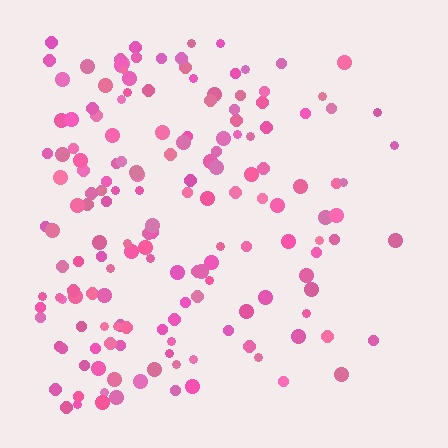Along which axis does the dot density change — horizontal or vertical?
Horizontal.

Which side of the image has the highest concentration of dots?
The left.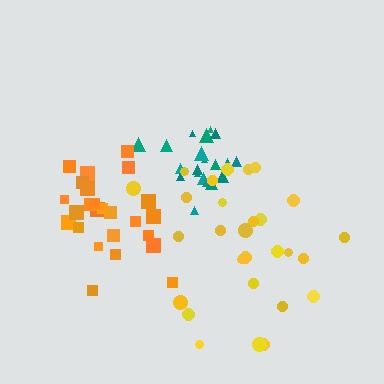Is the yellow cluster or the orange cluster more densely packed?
Orange.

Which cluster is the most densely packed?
Teal.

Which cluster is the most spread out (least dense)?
Yellow.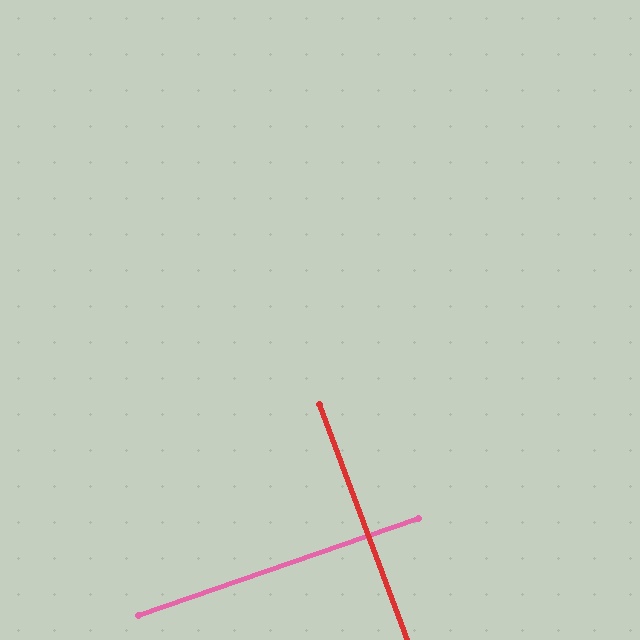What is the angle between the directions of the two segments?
Approximately 89 degrees.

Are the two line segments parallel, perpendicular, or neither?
Perpendicular — they meet at approximately 89°.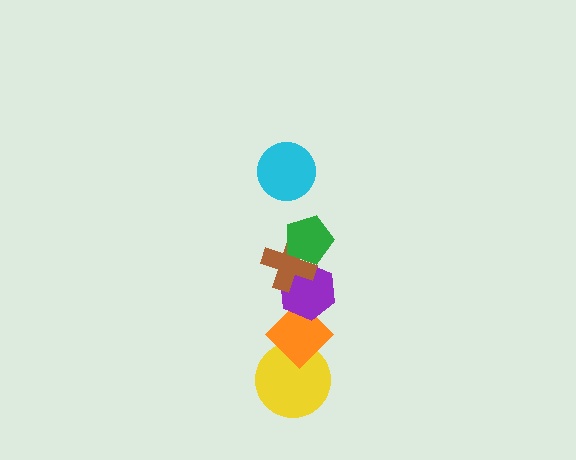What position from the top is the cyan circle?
The cyan circle is 1st from the top.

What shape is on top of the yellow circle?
The orange diamond is on top of the yellow circle.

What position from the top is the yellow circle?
The yellow circle is 6th from the top.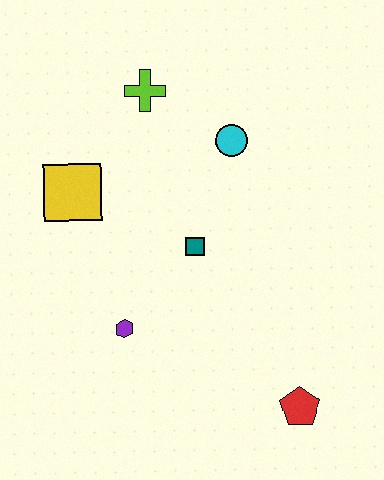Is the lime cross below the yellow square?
No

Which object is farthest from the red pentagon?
The lime cross is farthest from the red pentagon.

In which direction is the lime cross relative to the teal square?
The lime cross is above the teal square.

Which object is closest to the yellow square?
The lime cross is closest to the yellow square.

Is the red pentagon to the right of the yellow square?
Yes